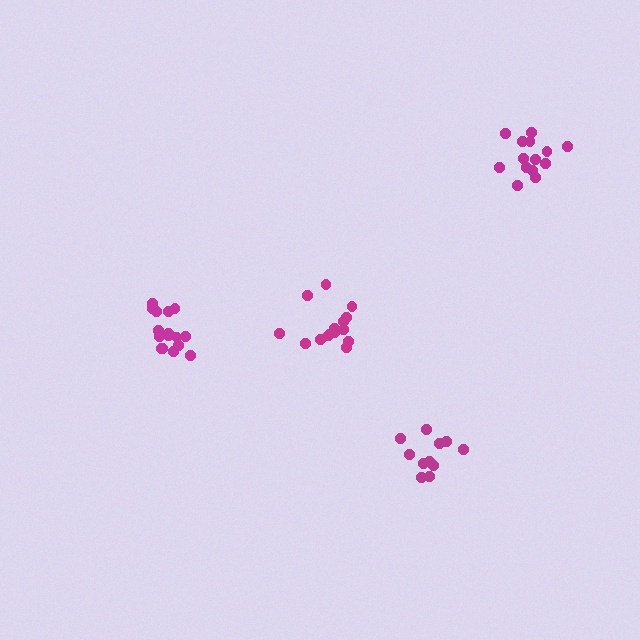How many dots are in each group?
Group 1: 14 dots, Group 2: 17 dots, Group 3: 15 dots, Group 4: 11 dots (57 total).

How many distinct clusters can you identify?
There are 4 distinct clusters.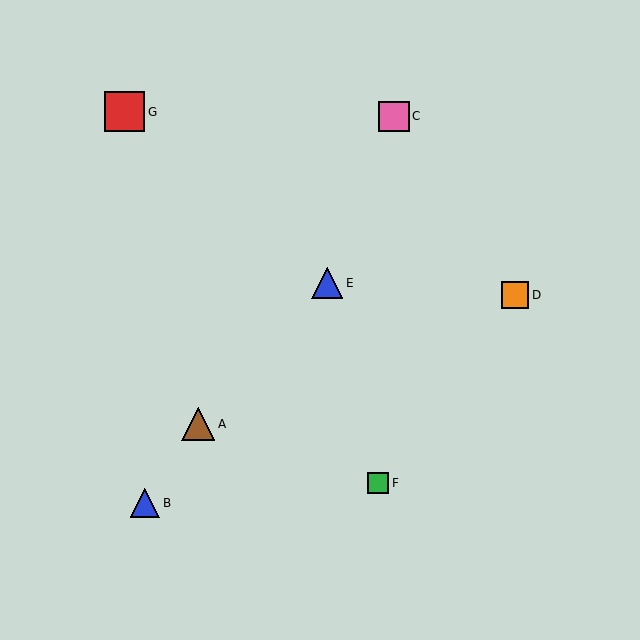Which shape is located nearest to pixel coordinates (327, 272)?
The blue triangle (labeled E) at (327, 283) is nearest to that location.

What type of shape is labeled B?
Shape B is a blue triangle.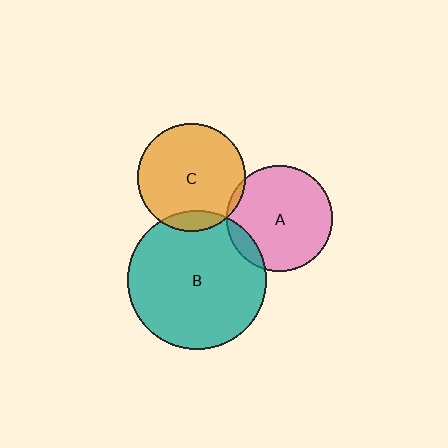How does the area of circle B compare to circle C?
Approximately 1.7 times.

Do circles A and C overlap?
Yes.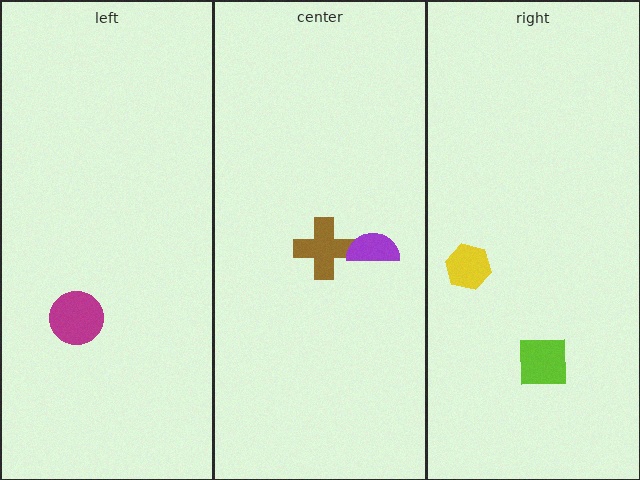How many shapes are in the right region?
2.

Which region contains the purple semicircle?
The center region.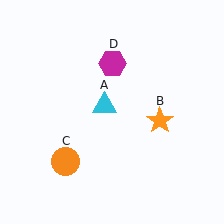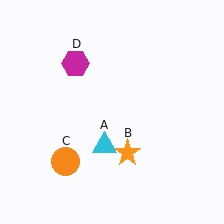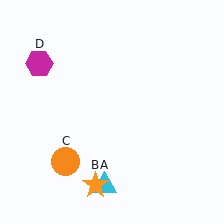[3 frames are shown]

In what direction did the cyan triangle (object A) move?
The cyan triangle (object A) moved down.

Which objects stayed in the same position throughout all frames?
Orange circle (object C) remained stationary.